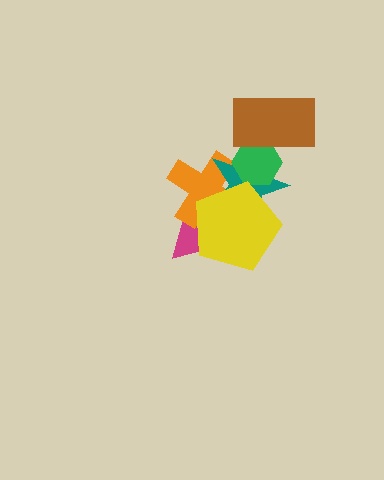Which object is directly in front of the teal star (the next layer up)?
The green hexagon is directly in front of the teal star.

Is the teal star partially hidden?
Yes, it is partially covered by another shape.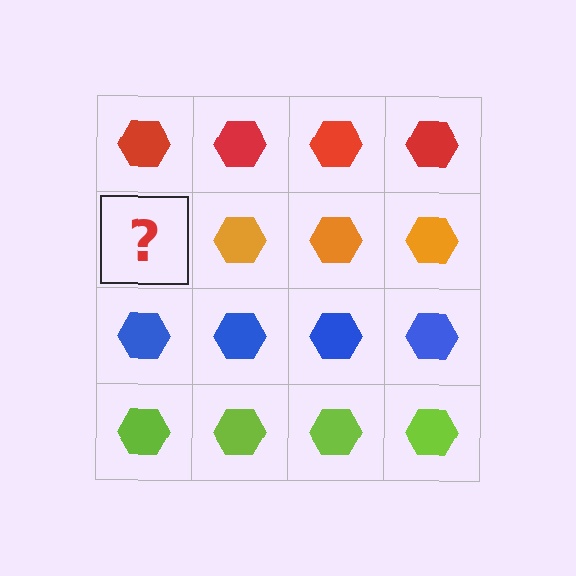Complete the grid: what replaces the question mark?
The question mark should be replaced with an orange hexagon.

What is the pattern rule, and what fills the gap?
The rule is that each row has a consistent color. The gap should be filled with an orange hexagon.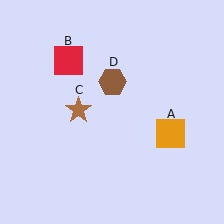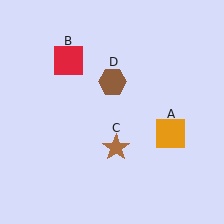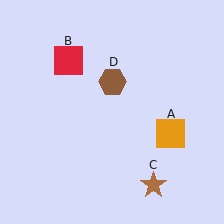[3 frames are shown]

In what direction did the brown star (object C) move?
The brown star (object C) moved down and to the right.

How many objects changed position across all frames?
1 object changed position: brown star (object C).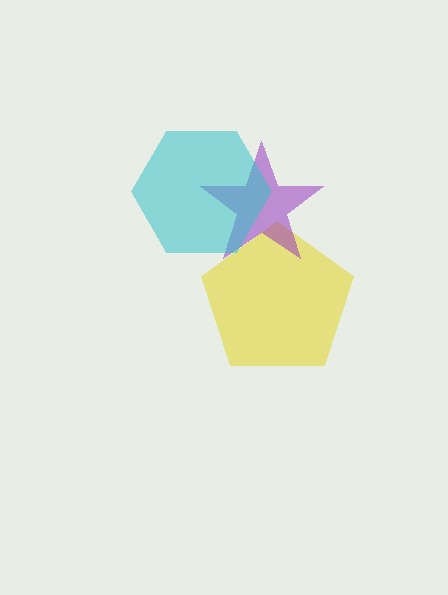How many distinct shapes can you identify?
There are 3 distinct shapes: a yellow pentagon, a purple star, a cyan hexagon.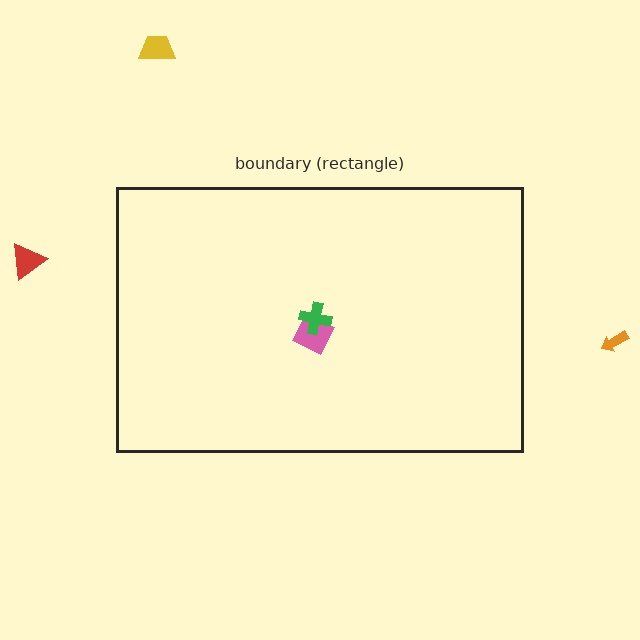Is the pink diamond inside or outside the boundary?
Inside.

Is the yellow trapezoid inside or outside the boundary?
Outside.